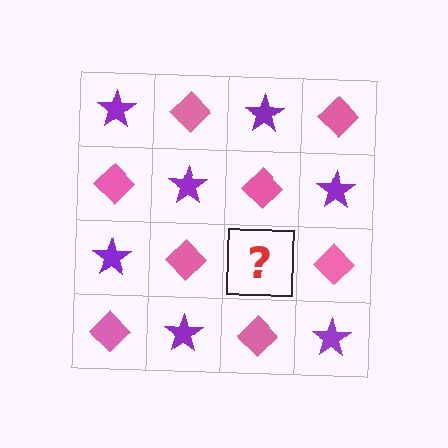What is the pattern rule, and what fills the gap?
The rule is that it alternates purple star and pink diamond in a checkerboard pattern. The gap should be filled with a purple star.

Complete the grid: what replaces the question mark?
The question mark should be replaced with a purple star.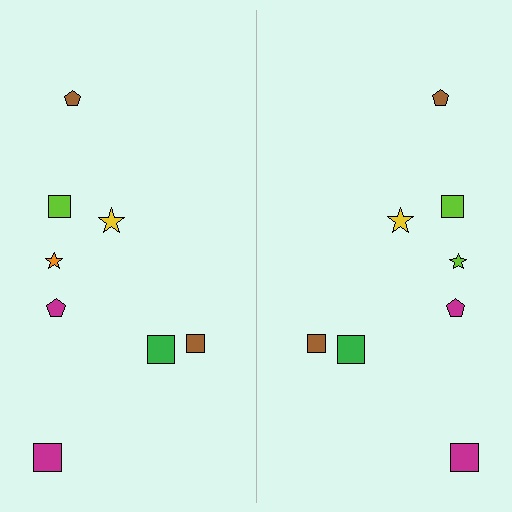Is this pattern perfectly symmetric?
No, the pattern is not perfectly symmetric. The lime star on the right side breaks the symmetry — its mirror counterpart is orange.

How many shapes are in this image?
There are 16 shapes in this image.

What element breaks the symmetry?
The lime star on the right side breaks the symmetry — its mirror counterpart is orange.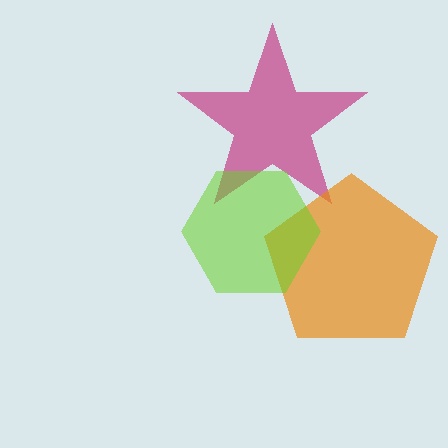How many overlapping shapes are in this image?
There are 3 overlapping shapes in the image.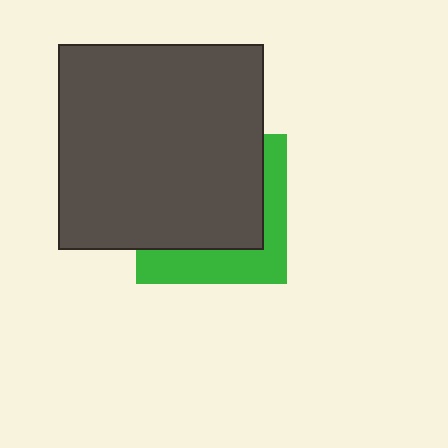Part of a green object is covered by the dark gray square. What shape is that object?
It is a square.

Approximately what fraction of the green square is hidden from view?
Roughly 65% of the green square is hidden behind the dark gray square.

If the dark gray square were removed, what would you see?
You would see the complete green square.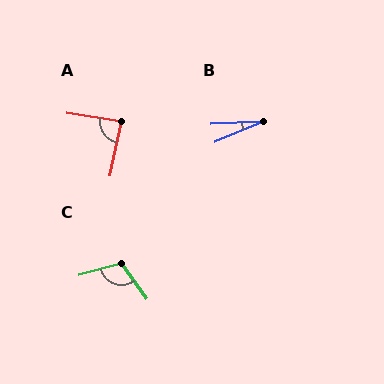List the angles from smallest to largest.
B (20°), A (87°), C (110°).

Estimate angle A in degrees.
Approximately 87 degrees.